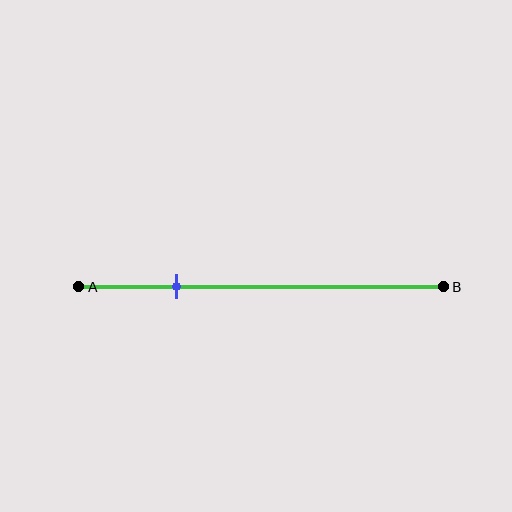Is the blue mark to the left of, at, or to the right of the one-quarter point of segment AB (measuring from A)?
The blue mark is approximately at the one-quarter point of segment AB.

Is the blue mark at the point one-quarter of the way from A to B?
Yes, the mark is approximately at the one-quarter point.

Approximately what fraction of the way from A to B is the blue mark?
The blue mark is approximately 25% of the way from A to B.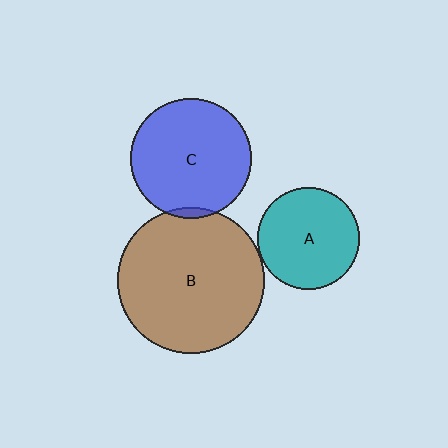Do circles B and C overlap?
Yes.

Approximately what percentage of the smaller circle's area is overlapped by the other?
Approximately 5%.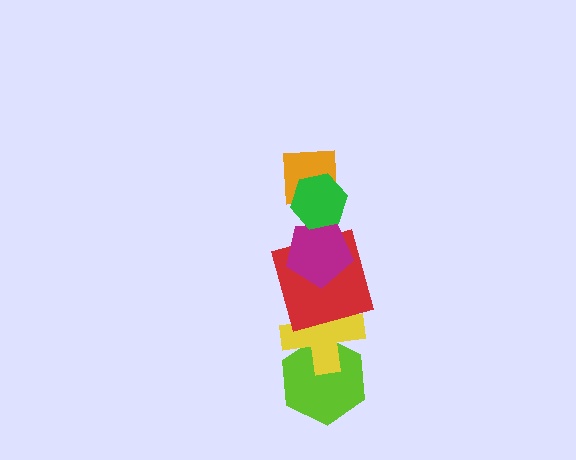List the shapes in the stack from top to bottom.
From top to bottom: the green hexagon, the orange square, the magenta pentagon, the red square, the yellow cross, the lime hexagon.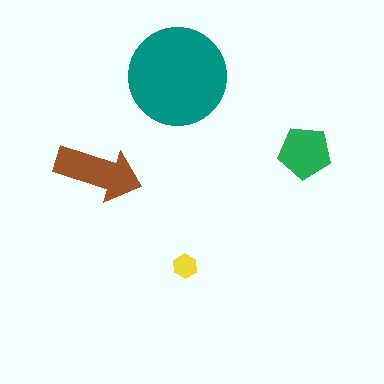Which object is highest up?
The teal circle is topmost.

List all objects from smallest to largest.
The yellow hexagon, the green pentagon, the brown arrow, the teal circle.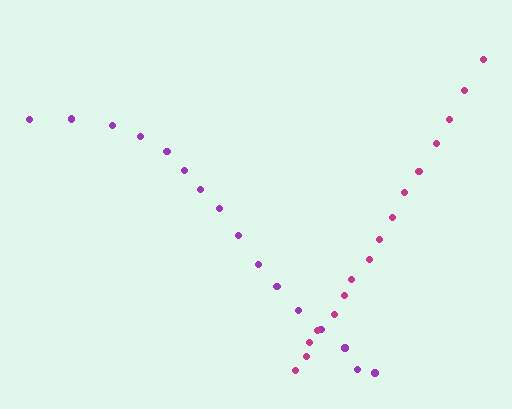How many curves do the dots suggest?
There are 2 distinct paths.